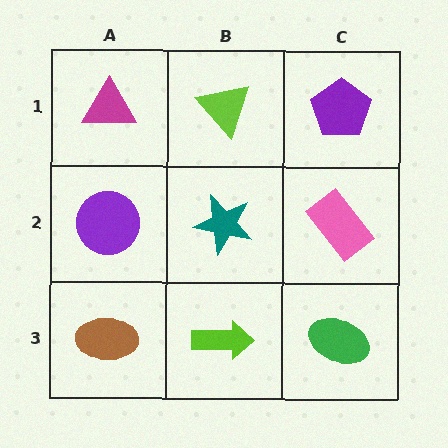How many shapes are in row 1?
3 shapes.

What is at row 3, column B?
A lime arrow.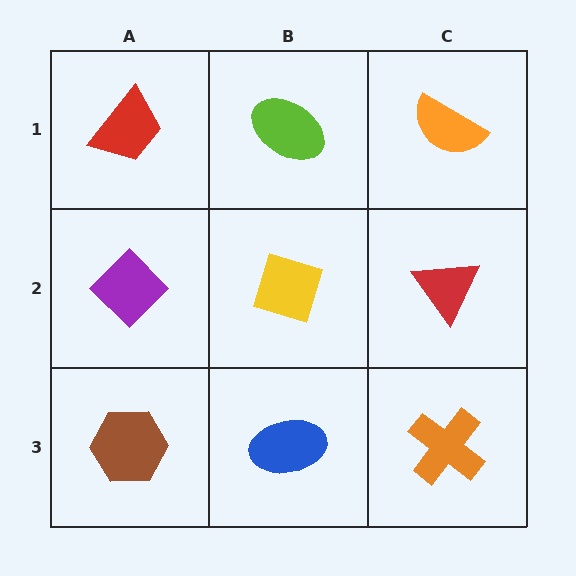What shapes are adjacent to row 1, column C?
A red triangle (row 2, column C), a lime ellipse (row 1, column B).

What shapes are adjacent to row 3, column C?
A red triangle (row 2, column C), a blue ellipse (row 3, column B).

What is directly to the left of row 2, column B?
A purple diamond.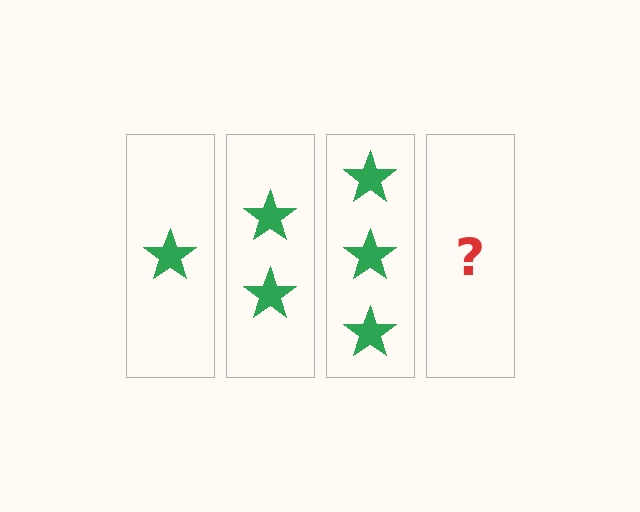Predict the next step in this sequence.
The next step is 4 stars.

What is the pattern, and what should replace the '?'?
The pattern is that each step adds one more star. The '?' should be 4 stars.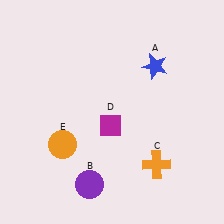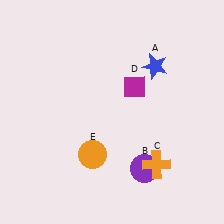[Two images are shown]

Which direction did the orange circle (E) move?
The orange circle (E) moved right.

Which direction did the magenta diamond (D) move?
The magenta diamond (D) moved up.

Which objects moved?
The objects that moved are: the purple circle (B), the magenta diamond (D), the orange circle (E).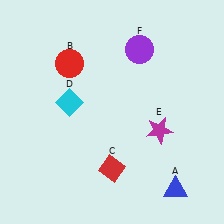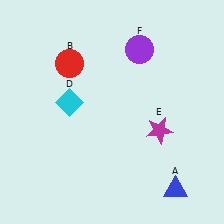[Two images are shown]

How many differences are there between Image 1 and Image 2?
There is 1 difference between the two images.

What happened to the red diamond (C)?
The red diamond (C) was removed in Image 2. It was in the bottom-right area of Image 1.